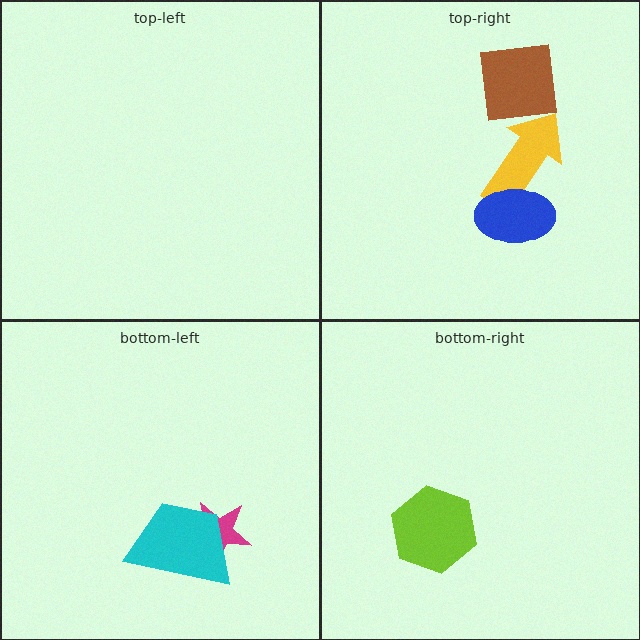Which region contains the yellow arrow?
The top-right region.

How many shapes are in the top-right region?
3.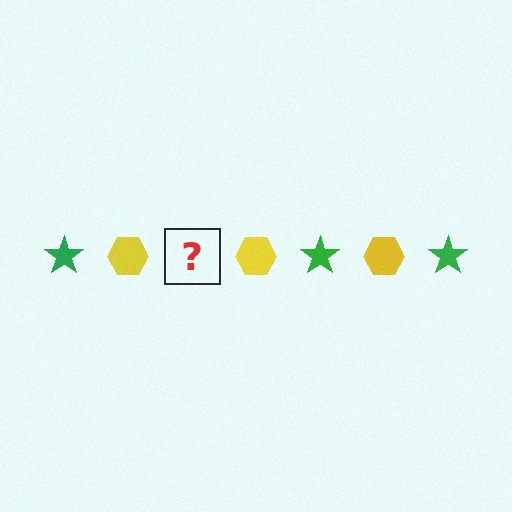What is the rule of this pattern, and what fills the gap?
The rule is that the pattern alternates between green star and yellow hexagon. The gap should be filled with a green star.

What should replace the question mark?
The question mark should be replaced with a green star.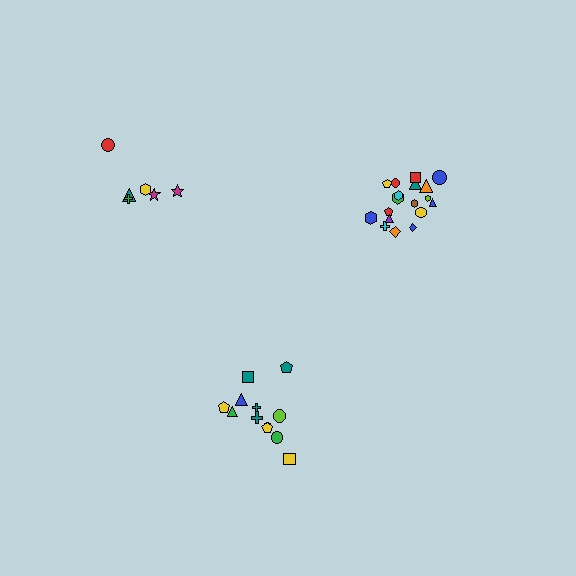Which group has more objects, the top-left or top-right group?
The top-right group.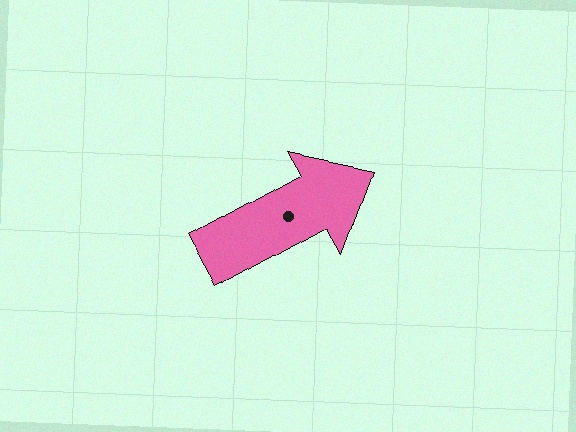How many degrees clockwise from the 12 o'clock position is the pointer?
Approximately 61 degrees.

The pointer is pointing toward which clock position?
Roughly 2 o'clock.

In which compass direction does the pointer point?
Northeast.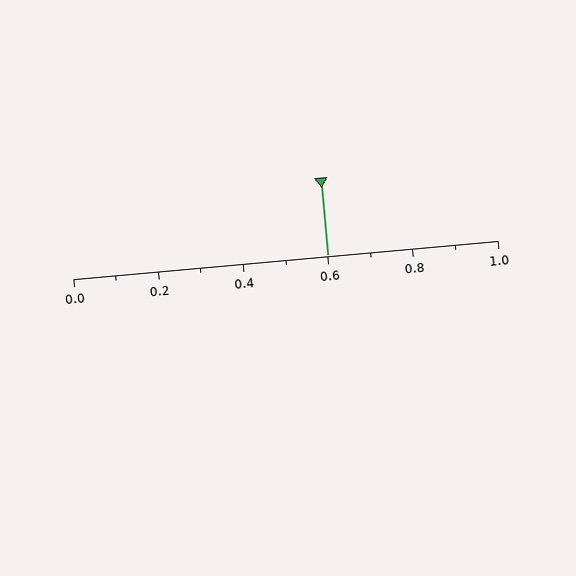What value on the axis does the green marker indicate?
The marker indicates approximately 0.6.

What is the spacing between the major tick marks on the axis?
The major ticks are spaced 0.2 apart.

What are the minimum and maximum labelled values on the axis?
The axis runs from 0.0 to 1.0.